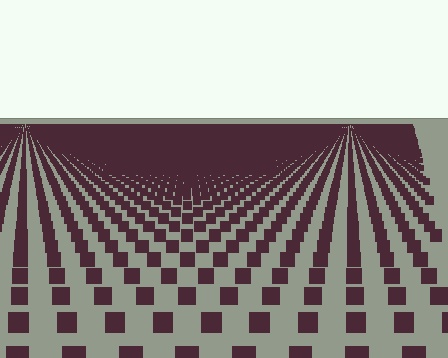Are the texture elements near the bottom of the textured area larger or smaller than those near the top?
Larger. Near the bottom, elements are closer to the viewer and appear at a bigger on-screen size.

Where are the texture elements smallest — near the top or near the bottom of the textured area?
Near the top.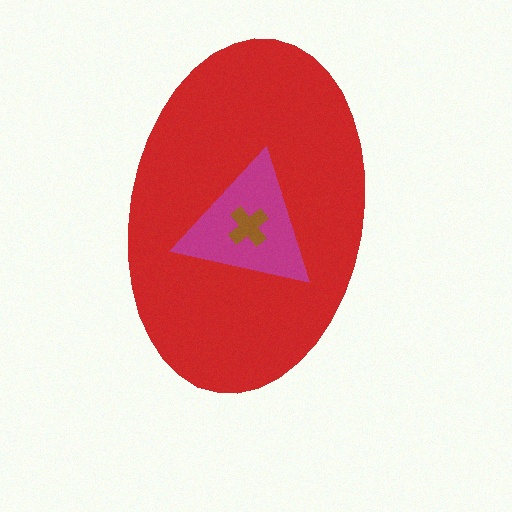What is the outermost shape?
The red ellipse.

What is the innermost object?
The brown cross.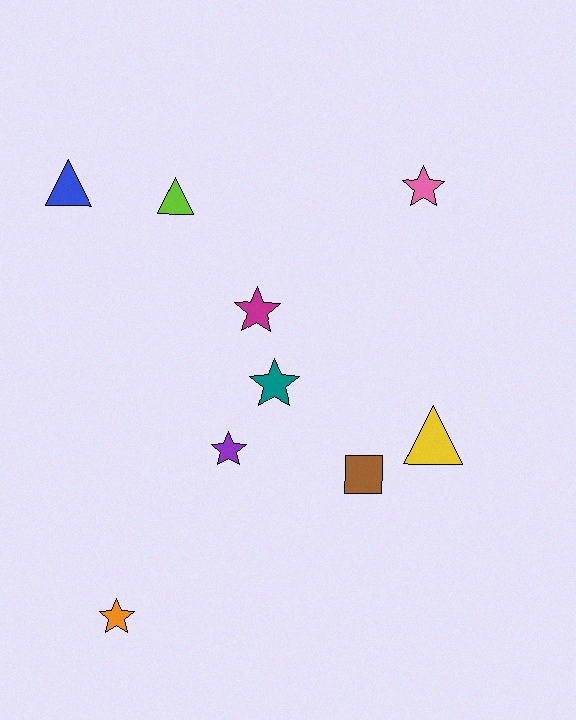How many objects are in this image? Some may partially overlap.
There are 9 objects.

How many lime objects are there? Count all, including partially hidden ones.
There is 1 lime object.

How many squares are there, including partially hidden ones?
There is 1 square.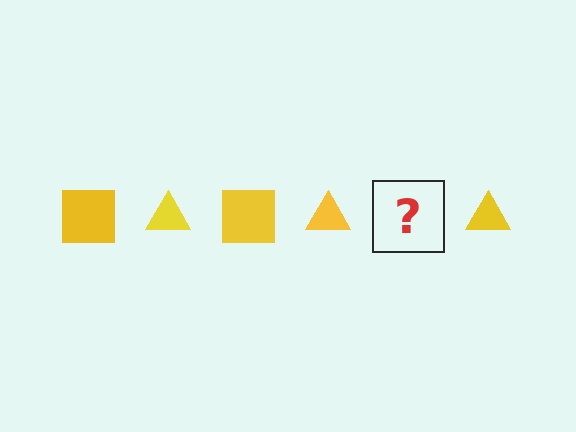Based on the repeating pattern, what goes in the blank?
The blank should be a yellow square.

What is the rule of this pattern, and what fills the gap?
The rule is that the pattern cycles through square, triangle shapes in yellow. The gap should be filled with a yellow square.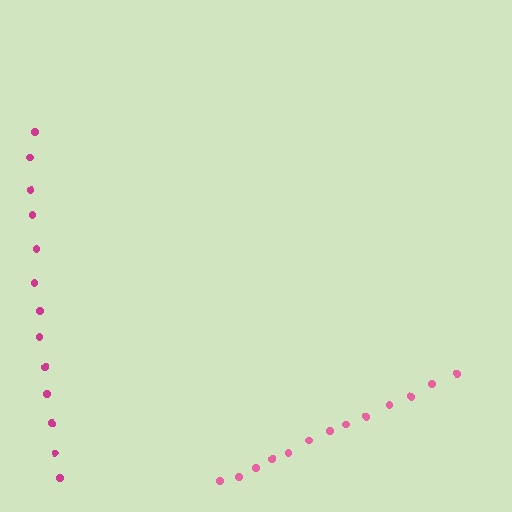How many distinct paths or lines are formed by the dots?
There are 2 distinct paths.